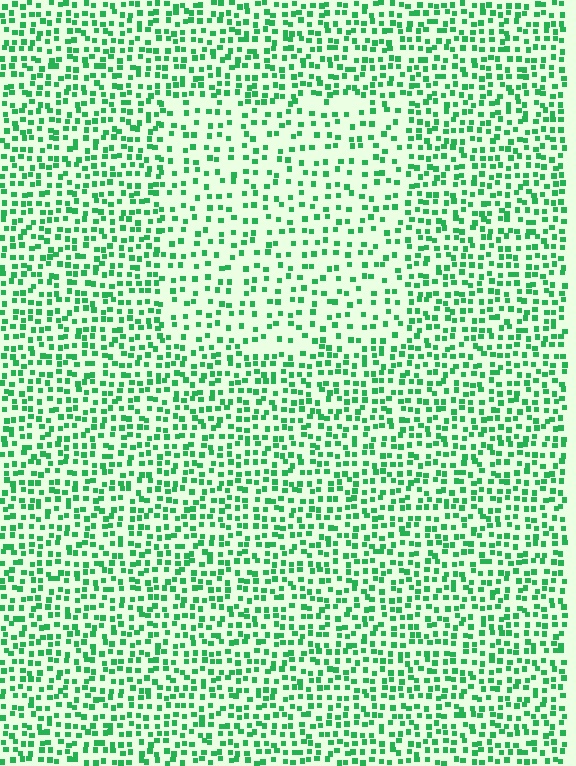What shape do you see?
I see a rectangle.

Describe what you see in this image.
The image contains small green elements arranged at two different densities. A rectangle-shaped region is visible where the elements are less densely packed than the surrounding area.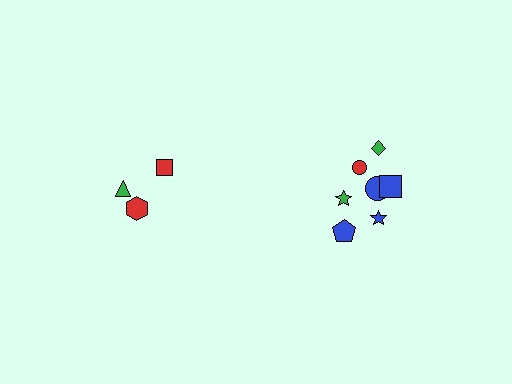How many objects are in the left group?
There are 3 objects.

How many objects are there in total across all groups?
There are 10 objects.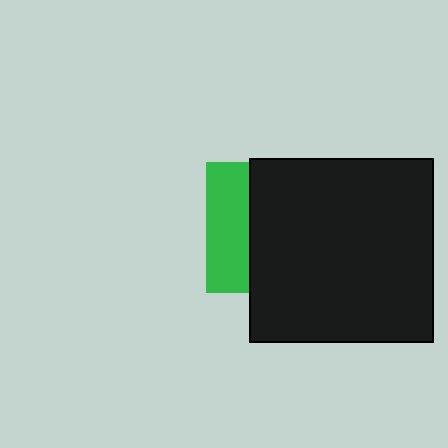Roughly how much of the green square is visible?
A small part of it is visible (roughly 33%).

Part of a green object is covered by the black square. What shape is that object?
It is a square.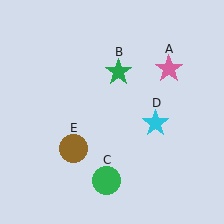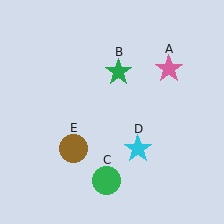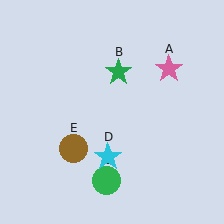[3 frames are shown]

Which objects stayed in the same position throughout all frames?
Pink star (object A) and green star (object B) and green circle (object C) and brown circle (object E) remained stationary.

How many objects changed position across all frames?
1 object changed position: cyan star (object D).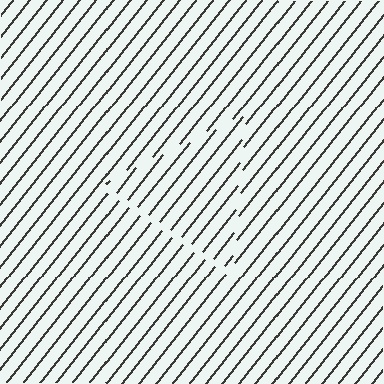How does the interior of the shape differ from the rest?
The interior of the shape contains the same grating, shifted by half a period — the contour is defined by the phase discontinuity where line-ends from the inner and outer gratings abut.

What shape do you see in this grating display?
An illusory triangle. The interior of the shape contains the same grating, shifted by half a period — the contour is defined by the phase discontinuity where line-ends from the inner and outer gratings abut.